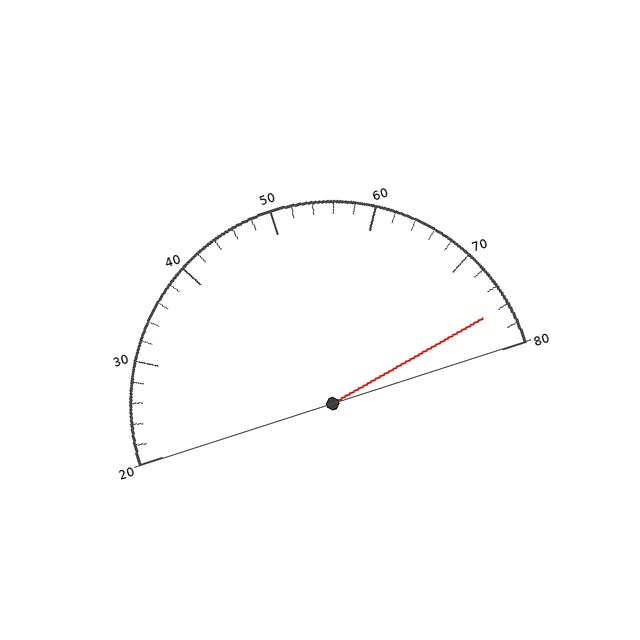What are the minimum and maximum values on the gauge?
The gauge ranges from 20 to 80.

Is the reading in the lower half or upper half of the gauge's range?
The reading is in the upper half of the range (20 to 80).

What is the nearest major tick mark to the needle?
The nearest major tick mark is 80.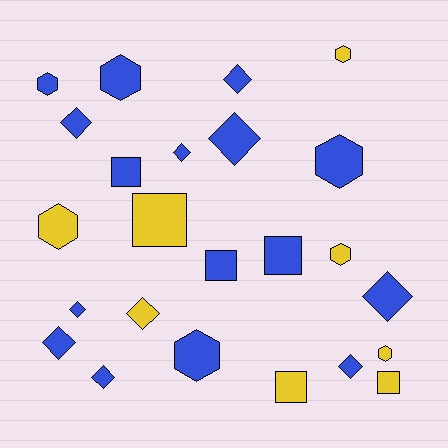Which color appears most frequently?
Blue, with 16 objects.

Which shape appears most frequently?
Diamond, with 10 objects.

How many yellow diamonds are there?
There is 1 yellow diamond.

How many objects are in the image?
There are 24 objects.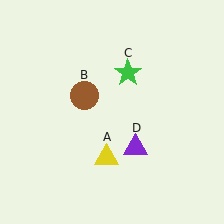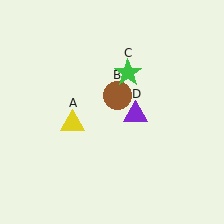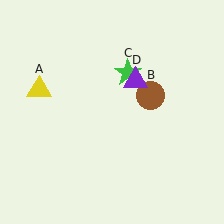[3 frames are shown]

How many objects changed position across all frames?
3 objects changed position: yellow triangle (object A), brown circle (object B), purple triangle (object D).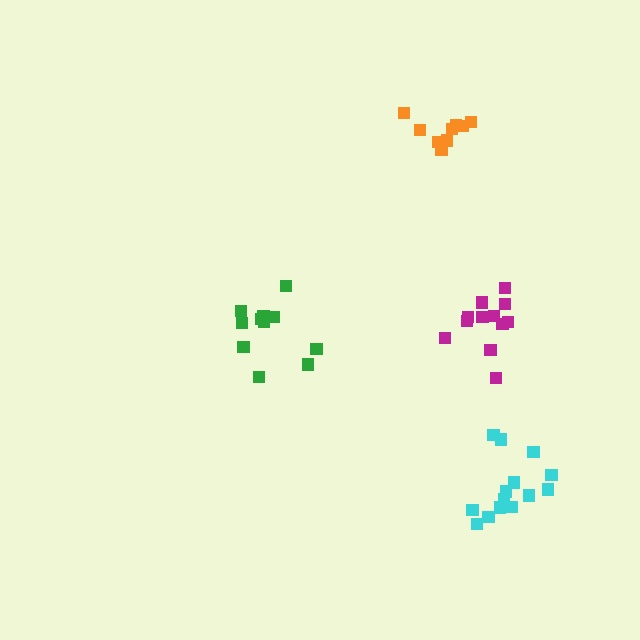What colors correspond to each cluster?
The clusters are colored: magenta, cyan, green, orange.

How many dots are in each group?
Group 1: 12 dots, Group 2: 14 dots, Group 3: 11 dots, Group 4: 9 dots (46 total).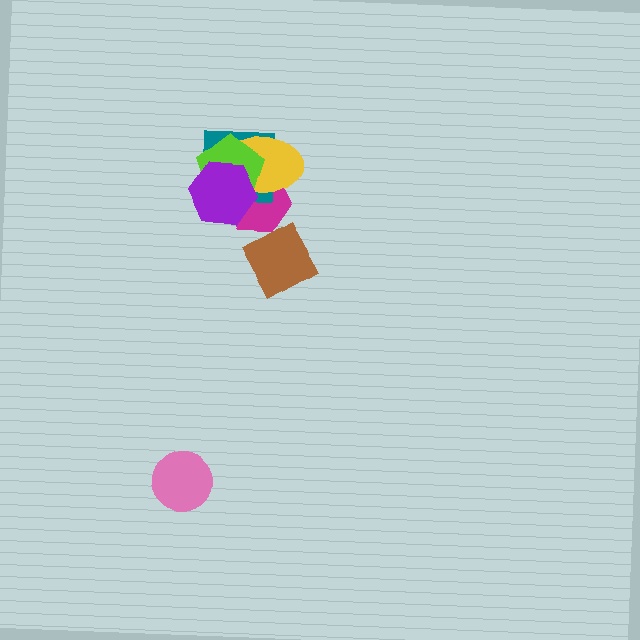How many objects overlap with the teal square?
4 objects overlap with the teal square.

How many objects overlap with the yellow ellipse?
4 objects overlap with the yellow ellipse.